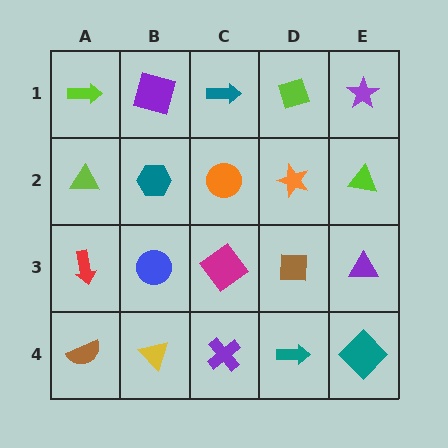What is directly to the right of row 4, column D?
A teal diamond.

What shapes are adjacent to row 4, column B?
A blue circle (row 3, column B), a brown semicircle (row 4, column A), a purple cross (row 4, column C).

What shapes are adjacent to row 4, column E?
A purple triangle (row 3, column E), a teal arrow (row 4, column D).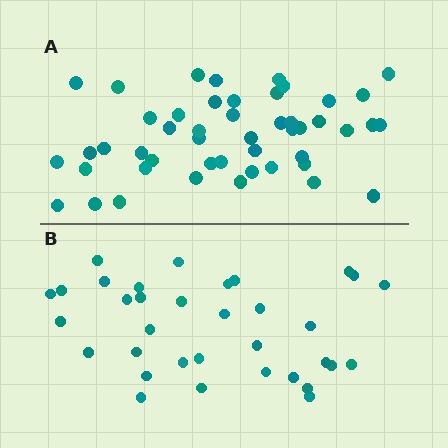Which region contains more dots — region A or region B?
Region A (the top region) has more dots.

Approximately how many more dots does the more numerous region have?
Region A has approximately 15 more dots than region B.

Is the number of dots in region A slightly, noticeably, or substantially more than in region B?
Region A has noticeably more, but not dramatically so. The ratio is roughly 1.4 to 1.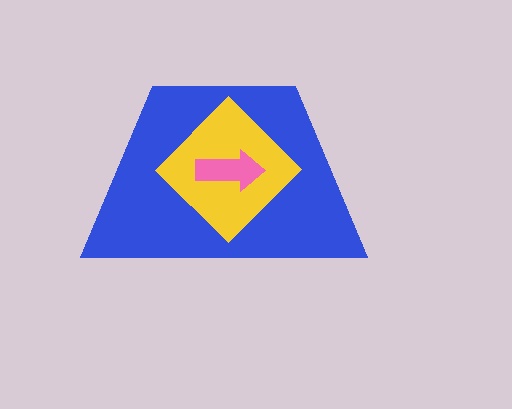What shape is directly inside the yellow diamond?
The pink arrow.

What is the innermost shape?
The pink arrow.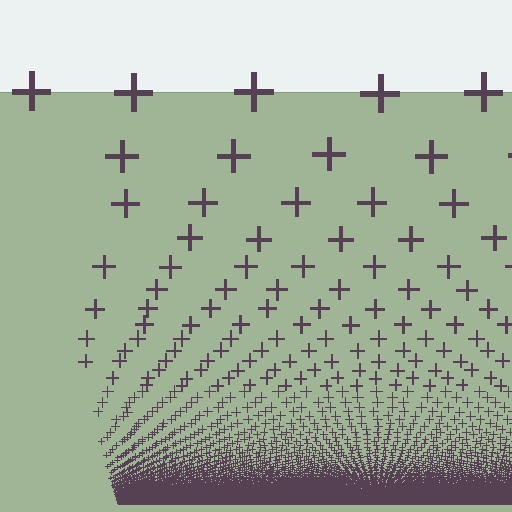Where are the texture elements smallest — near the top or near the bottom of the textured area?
Near the bottom.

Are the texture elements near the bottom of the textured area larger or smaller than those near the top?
Smaller. The gradient is inverted — elements near the bottom are smaller and denser.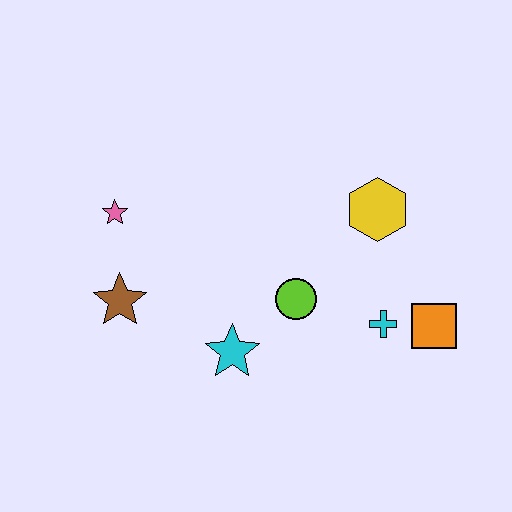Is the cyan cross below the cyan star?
No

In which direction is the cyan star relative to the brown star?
The cyan star is to the right of the brown star.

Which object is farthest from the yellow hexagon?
The brown star is farthest from the yellow hexagon.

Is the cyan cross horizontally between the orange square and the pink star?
Yes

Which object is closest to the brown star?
The pink star is closest to the brown star.